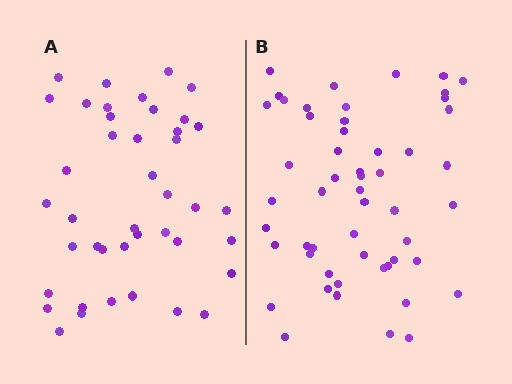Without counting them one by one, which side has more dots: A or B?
Region B (the right region) has more dots.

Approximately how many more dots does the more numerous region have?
Region B has roughly 12 or so more dots than region A.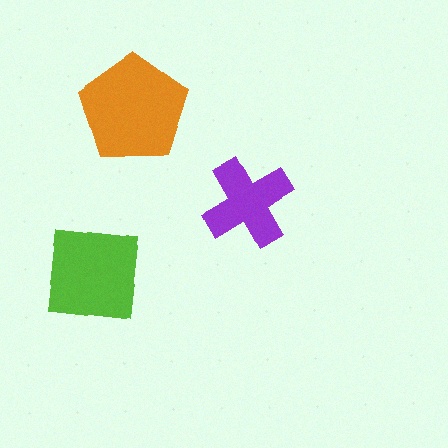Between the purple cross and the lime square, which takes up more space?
The lime square.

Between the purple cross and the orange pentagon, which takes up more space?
The orange pentagon.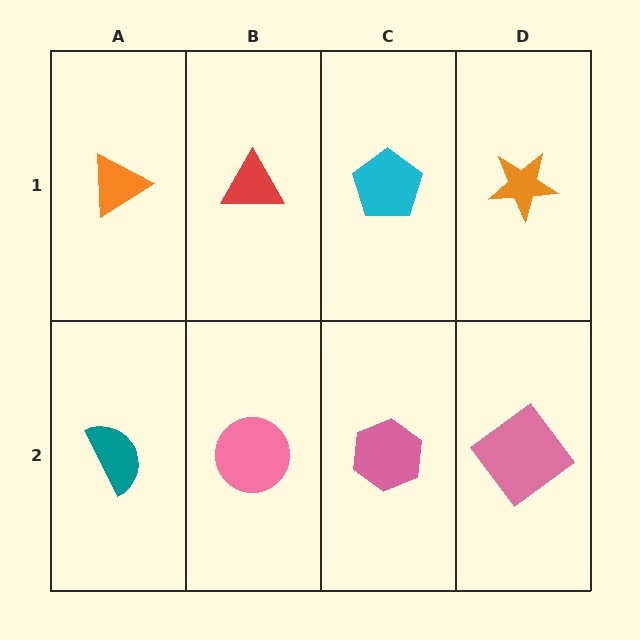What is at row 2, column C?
A pink hexagon.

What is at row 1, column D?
An orange star.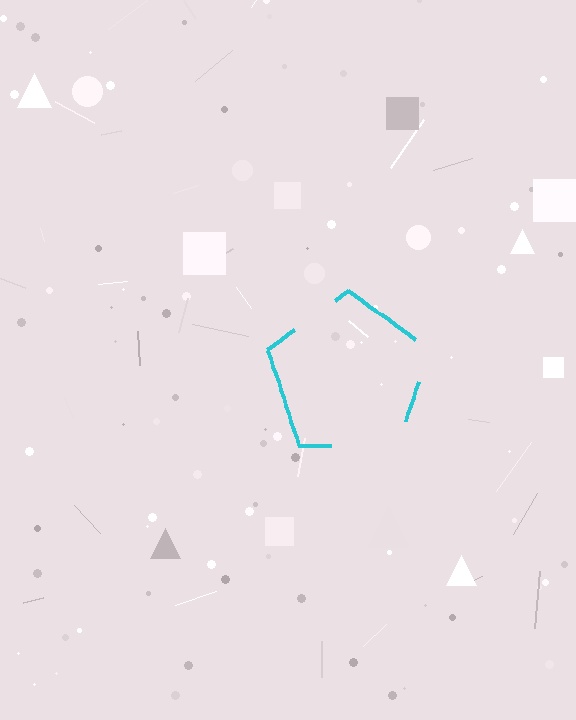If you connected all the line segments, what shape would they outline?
They would outline a pentagon.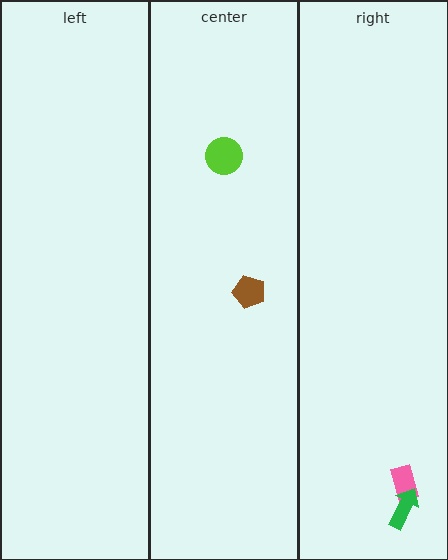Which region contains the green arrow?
The right region.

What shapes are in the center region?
The brown pentagon, the lime circle.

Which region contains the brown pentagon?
The center region.